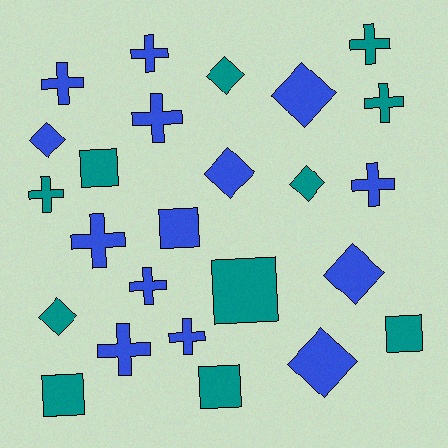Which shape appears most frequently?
Cross, with 11 objects.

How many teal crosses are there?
There are 3 teal crosses.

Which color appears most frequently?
Blue, with 14 objects.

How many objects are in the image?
There are 25 objects.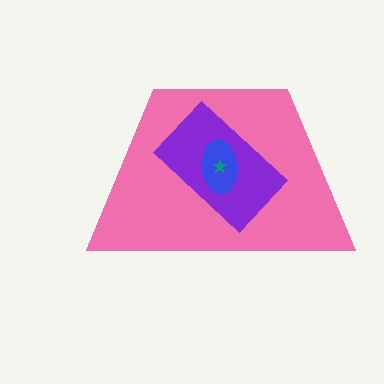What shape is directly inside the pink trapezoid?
The purple rectangle.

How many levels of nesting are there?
4.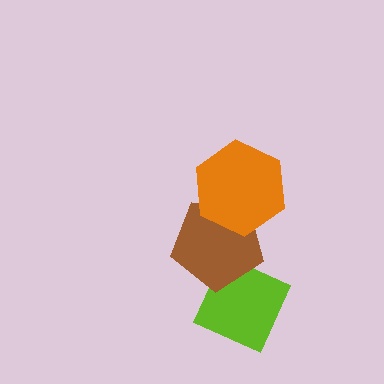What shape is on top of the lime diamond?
The brown pentagon is on top of the lime diamond.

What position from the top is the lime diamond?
The lime diamond is 3rd from the top.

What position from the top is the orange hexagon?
The orange hexagon is 1st from the top.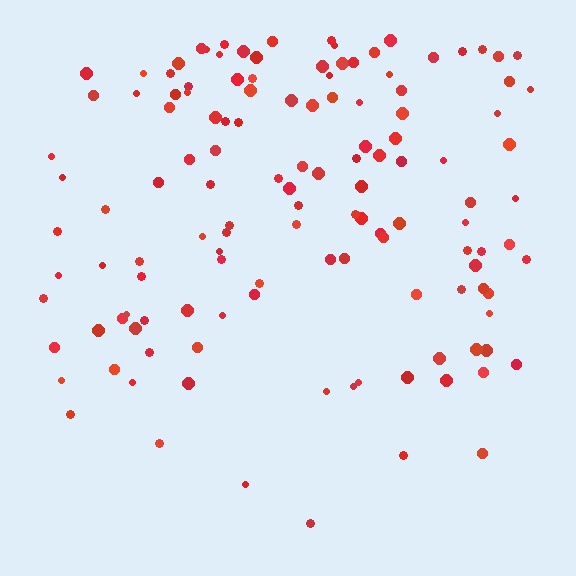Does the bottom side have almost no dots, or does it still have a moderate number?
Still a moderate number, just noticeably fewer than the top.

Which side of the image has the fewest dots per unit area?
The bottom.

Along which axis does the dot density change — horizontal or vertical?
Vertical.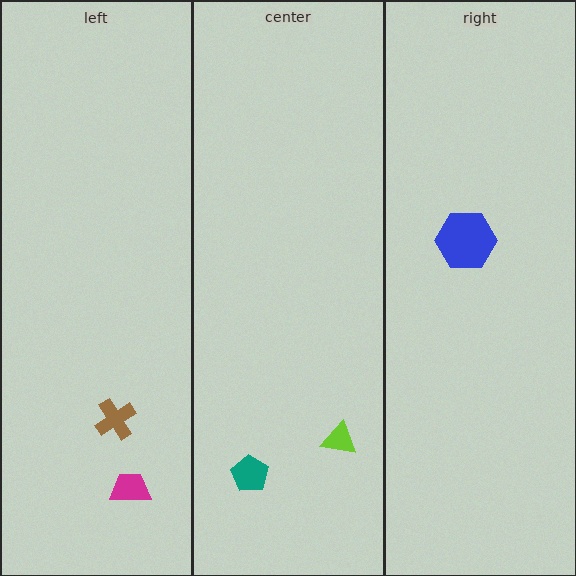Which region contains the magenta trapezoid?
The left region.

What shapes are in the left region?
The magenta trapezoid, the brown cross.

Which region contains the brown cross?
The left region.